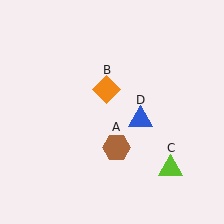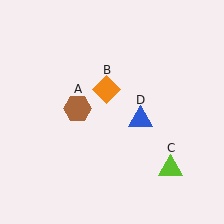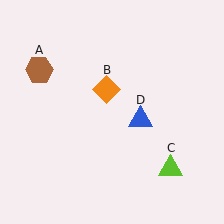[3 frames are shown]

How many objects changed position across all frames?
1 object changed position: brown hexagon (object A).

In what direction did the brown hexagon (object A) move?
The brown hexagon (object A) moved up and to the left.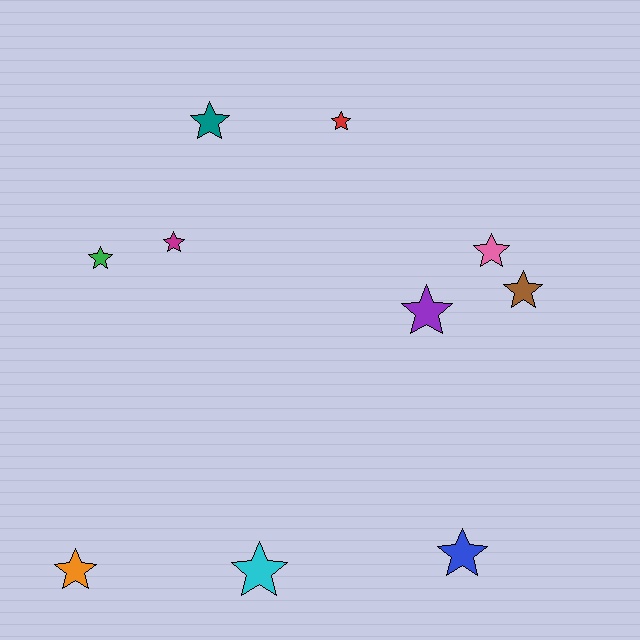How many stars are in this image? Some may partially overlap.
There are 10 stars.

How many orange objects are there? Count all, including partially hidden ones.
There is 1 orange object.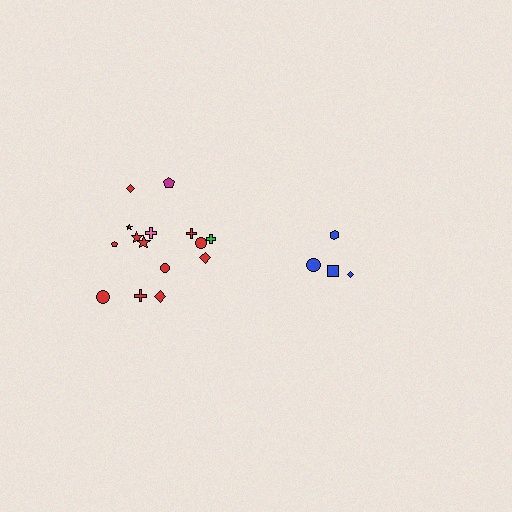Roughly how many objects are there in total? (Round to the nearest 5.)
Roughly 20 objects in total.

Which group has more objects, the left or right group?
The left group.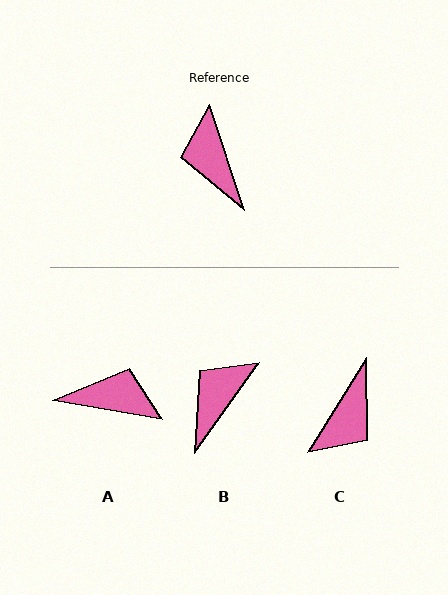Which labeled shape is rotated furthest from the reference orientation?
C, about 130 degrees away.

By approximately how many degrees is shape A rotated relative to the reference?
Approximately 118 degrees clockwise.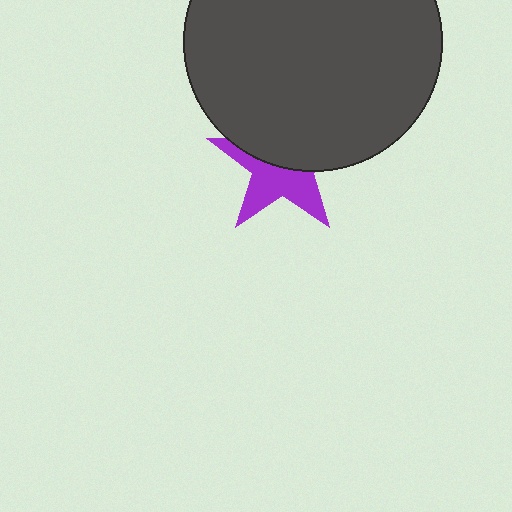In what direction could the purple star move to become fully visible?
The purple star could move down. That would shift it out from behind the dark gray circle entirely.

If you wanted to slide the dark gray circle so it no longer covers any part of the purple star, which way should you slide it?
Slide it up — that is the most direct way to separate the two shapes.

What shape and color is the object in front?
The object in front is a dark gray circle.